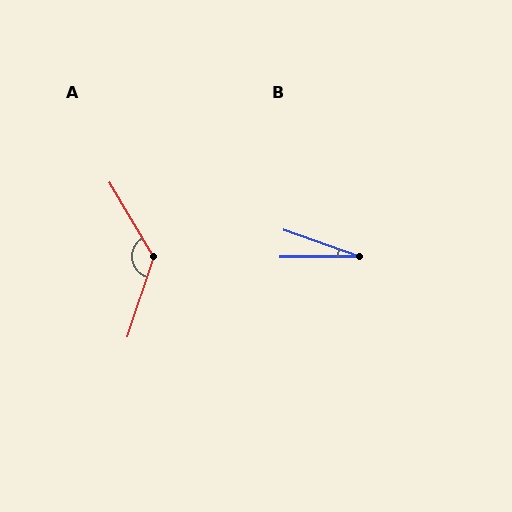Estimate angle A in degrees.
Approximately 131 degrees.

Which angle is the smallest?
B, at approximately 20 degrees.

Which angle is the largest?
A, at approximately 131 degrees.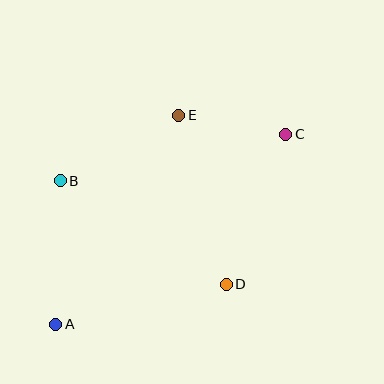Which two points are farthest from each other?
Points A and C are farthest from each other.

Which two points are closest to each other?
Points C and E are closest to each other.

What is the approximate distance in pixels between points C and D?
The distance between C and D is approximately 161 pixels.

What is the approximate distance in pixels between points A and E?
The distance between A and E is approximately 242 pixels.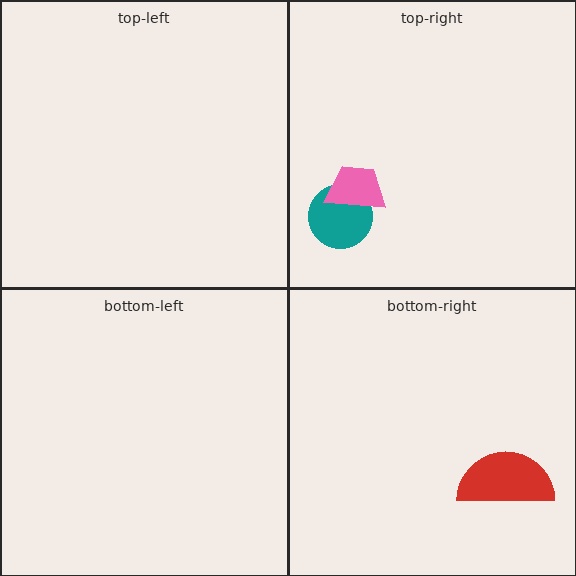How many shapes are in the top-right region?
2.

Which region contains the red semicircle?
The bottom-right region.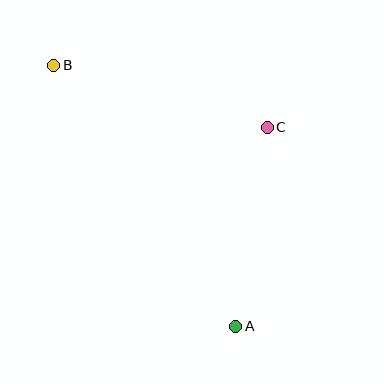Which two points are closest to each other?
Points A and C are closest to each other.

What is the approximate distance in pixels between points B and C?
The distance between B and C is approximately 222 pixels.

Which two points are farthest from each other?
Points A and B are farthest from each other.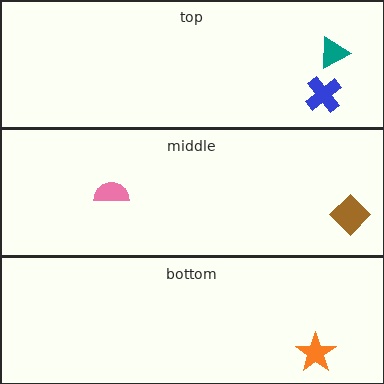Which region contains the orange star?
The bottom region.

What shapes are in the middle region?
The brown diamond, the pink semicircle.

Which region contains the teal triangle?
The top region.